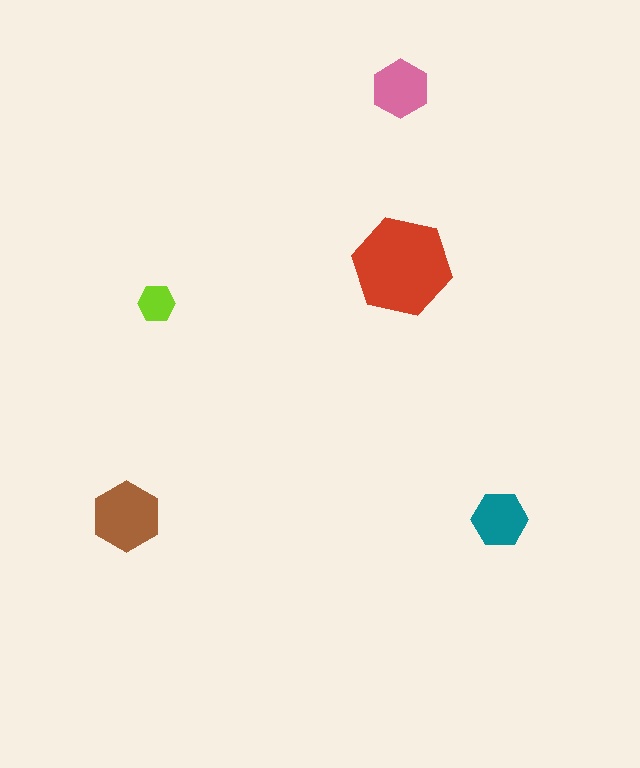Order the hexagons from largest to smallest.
the red one, the brown one, the pink one, the teal one, the lime one.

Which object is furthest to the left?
The brown hexagon is leftmost.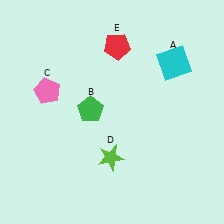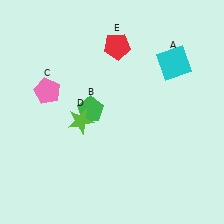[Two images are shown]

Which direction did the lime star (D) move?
The lime star (D) moved up.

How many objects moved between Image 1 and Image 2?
1 object moved between the two images.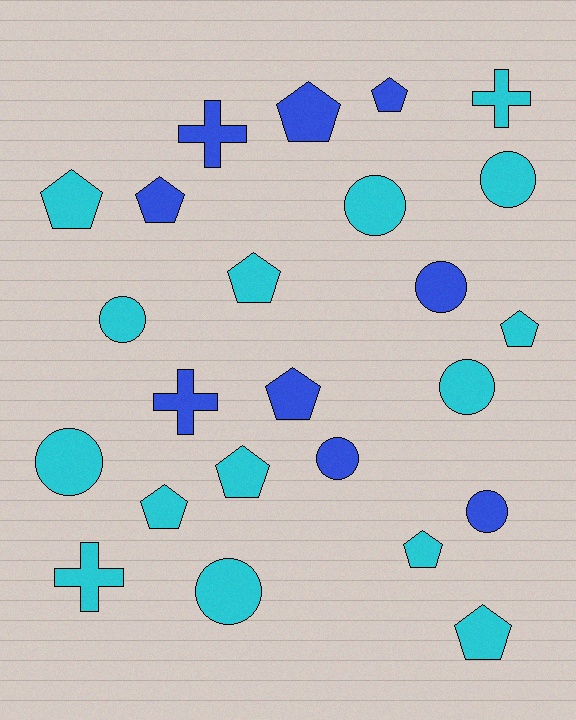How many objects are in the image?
There are 24 objects.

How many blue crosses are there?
There are 2 blue crosses.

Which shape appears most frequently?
Pentagon, with 11 objects.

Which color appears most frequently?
Cyan, with 15 objects.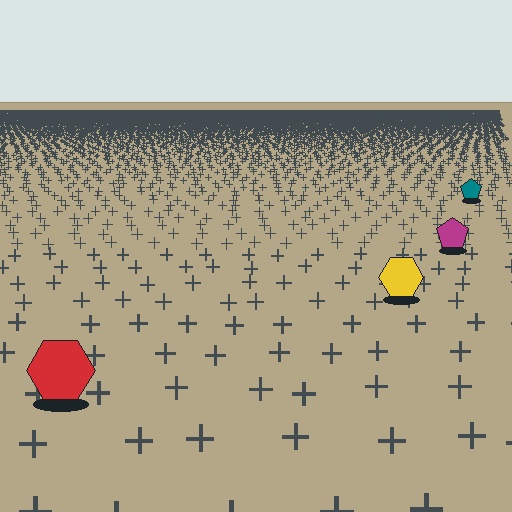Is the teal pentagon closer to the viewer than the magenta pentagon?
No. The magenta pentagon is closer — you can tell from the texture gradient: the ground texture is coarser near it.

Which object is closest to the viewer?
The red hexagon is closest. The texture marks near it are larger and more spread out.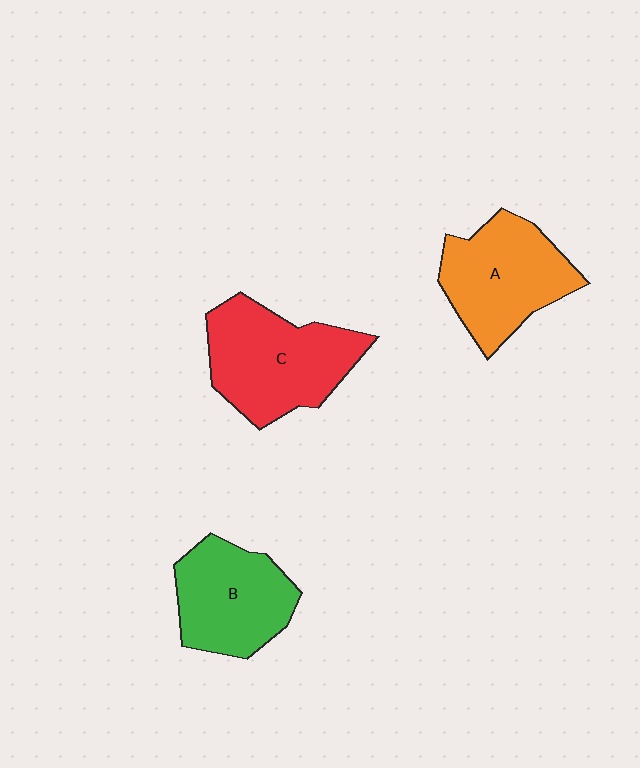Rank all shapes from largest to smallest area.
From largest to smallest: C (red), A (orange), B (green).